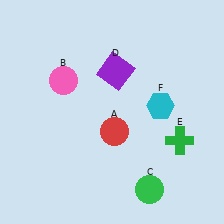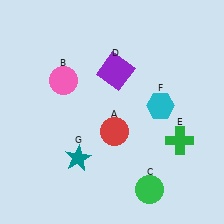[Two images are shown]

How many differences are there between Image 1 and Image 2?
There is 1 difference between the two images.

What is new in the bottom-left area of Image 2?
A teal star (G) was added in the bottom-left area of Image 2.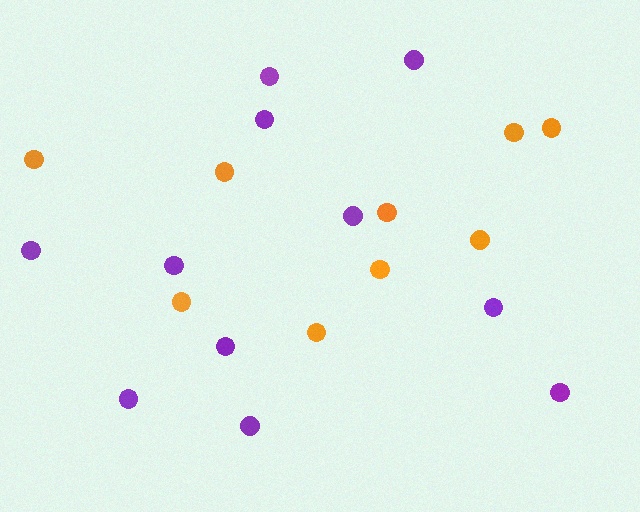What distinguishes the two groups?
There are 2 groups: one group of purple circles (11) and one group of orange circles (9).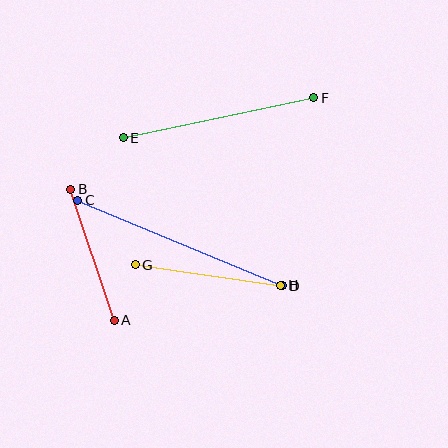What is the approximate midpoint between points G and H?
The midpoint is at approximately (208, 275) pixels.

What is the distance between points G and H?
The distance is approximately 147 pixels.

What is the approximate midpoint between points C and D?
The midpoint is at approximately (180, 243) pixels.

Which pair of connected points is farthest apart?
Points C and D are farthest apart.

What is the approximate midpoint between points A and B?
The midpoint is at approximately (92, 255) pixels.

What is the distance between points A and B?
The distance is approximately 138 pixels.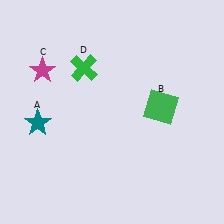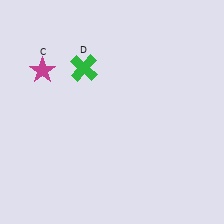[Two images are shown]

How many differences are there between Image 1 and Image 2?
There are 2 differences between the two images.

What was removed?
The teal star (A), the green square (B) were removed in Image 2.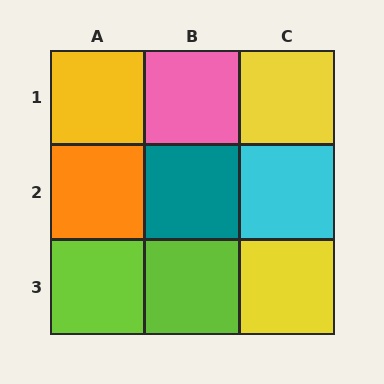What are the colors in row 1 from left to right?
Yellow, pink, yellow.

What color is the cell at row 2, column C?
Cyan.